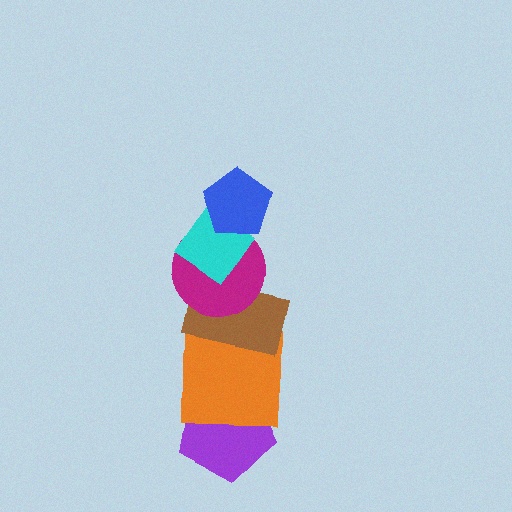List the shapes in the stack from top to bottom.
From top to bottom: the blue pentagon, the cyan diamond, the magenta circle, the brown rectangle, the orange square, the purple pentagon.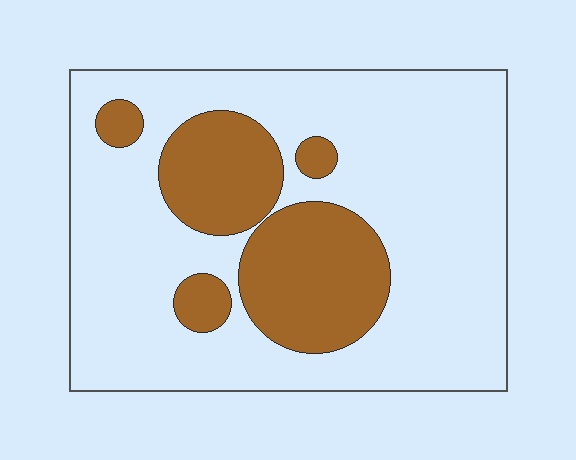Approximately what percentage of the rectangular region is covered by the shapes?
Approximately 25%.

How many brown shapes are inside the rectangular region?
5.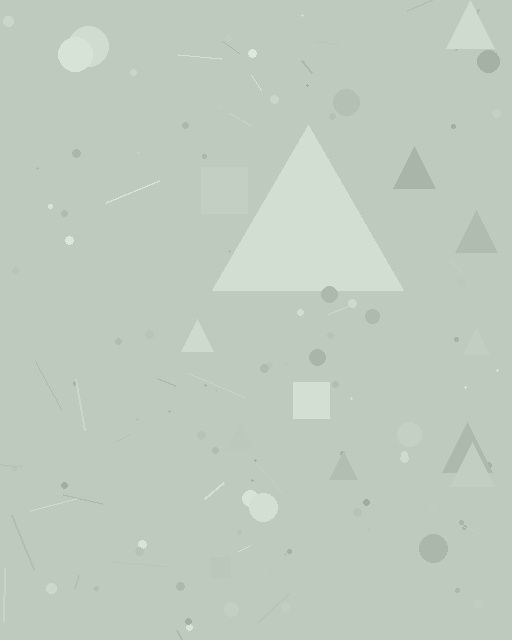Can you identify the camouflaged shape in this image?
The camouflaged shape is a triangle.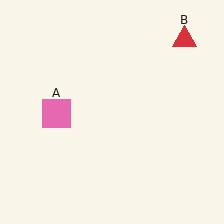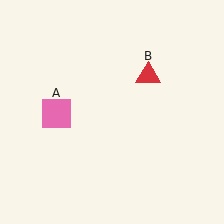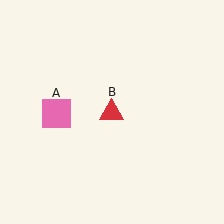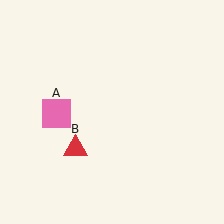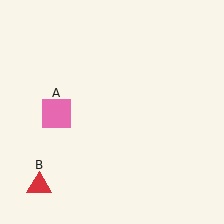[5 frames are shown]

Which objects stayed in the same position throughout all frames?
Pink square (object A) remained stationary.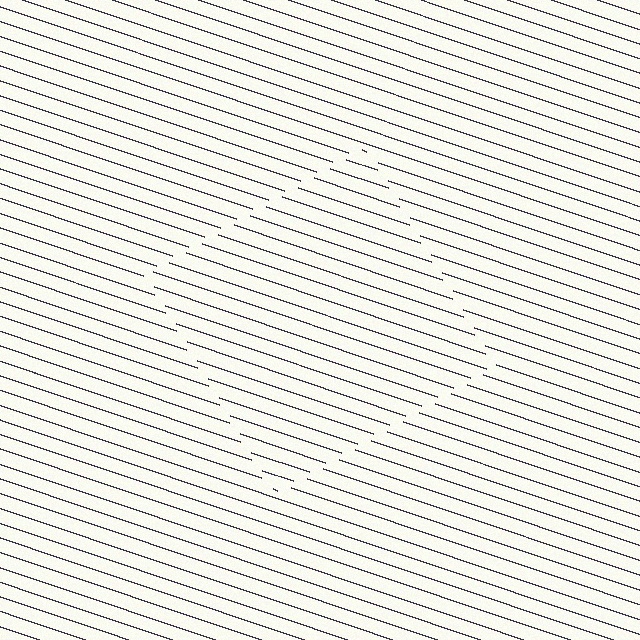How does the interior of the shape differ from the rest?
The interior of the shape contains the same grating, shifted by half a period — the contour is defined by the phase discontinuity where line-ends from the inner and outer gratings abut.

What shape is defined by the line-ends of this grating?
An illusory square. The interior of the shape contains the same grating, shifted by half a period — the contour is defined by the phase discontinuity where line-ends from the inner and outer gratings abut.